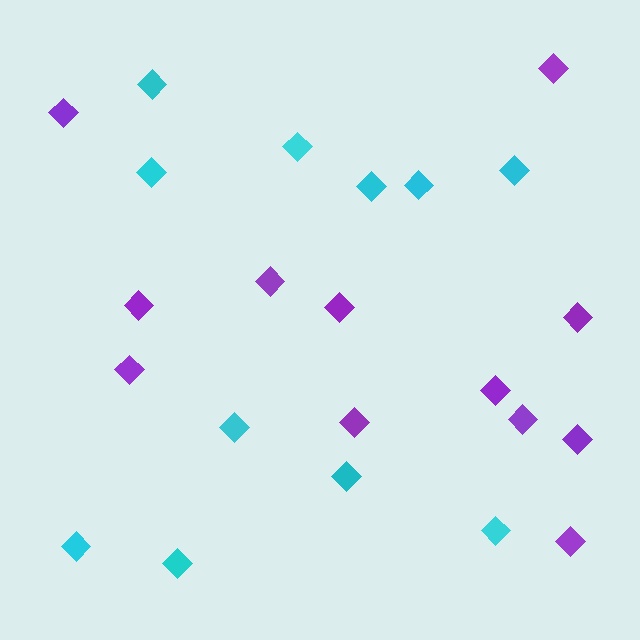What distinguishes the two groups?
There are 2 groups: one group of cyan diamonds (11) and one group of purple diamonds (12).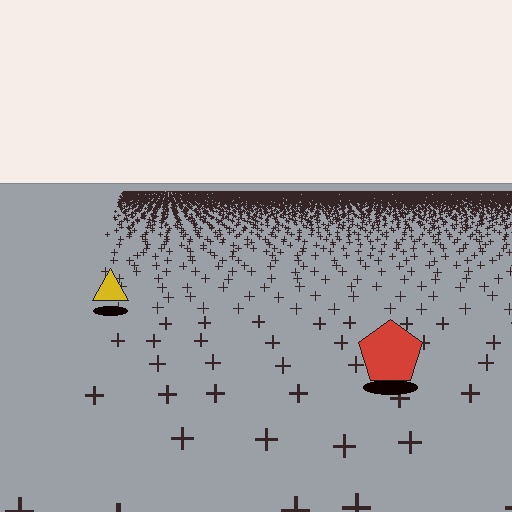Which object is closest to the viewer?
The red pentagon is closest. The texture marks near it are larger and more spread out.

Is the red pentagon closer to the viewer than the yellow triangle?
Yes. The red pentagon is closer — you can tell from the texture gradient: the ground texture is coarser near it.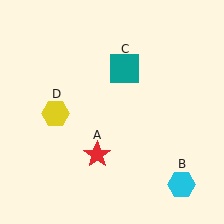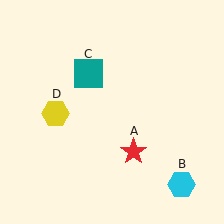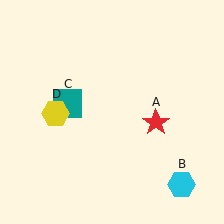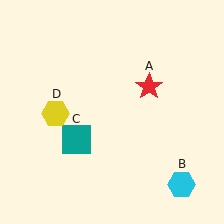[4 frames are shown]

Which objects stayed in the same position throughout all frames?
Cyan hexagon (object B) and yellow hexagon (object D) remained stationary.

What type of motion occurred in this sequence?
The red star (object A), teal square (object C) rotated counterclockwise around the center of the scene.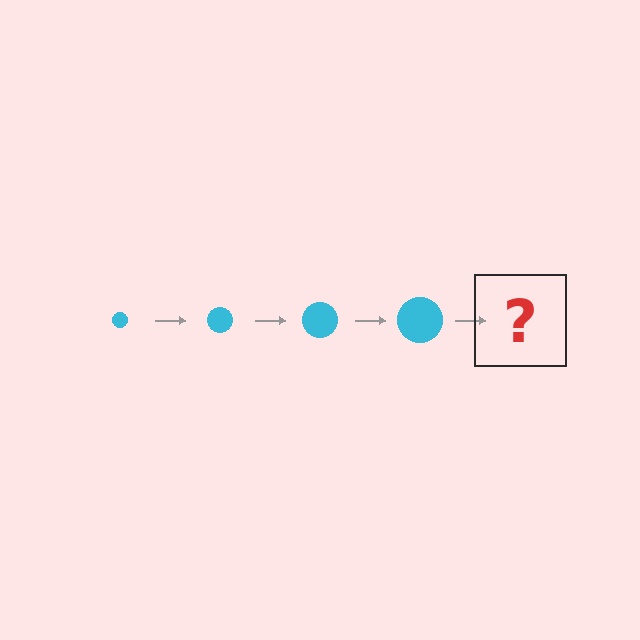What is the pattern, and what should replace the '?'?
The pattern is that the circle gets progressively larger each step. The '?' should be a cyan circle, larger than the previous one.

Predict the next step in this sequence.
The next step is a cyan circle, larger than the previous one.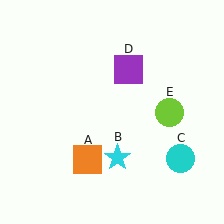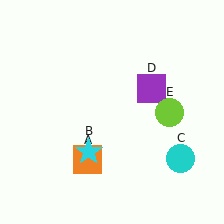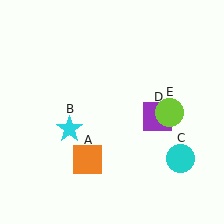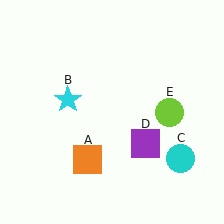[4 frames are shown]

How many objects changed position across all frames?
2 objects changed position: cyan star (object B), purple square (object D).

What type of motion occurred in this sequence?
The cyan star (object B), purple square (object D) rotated clockwise around the center of the scene.